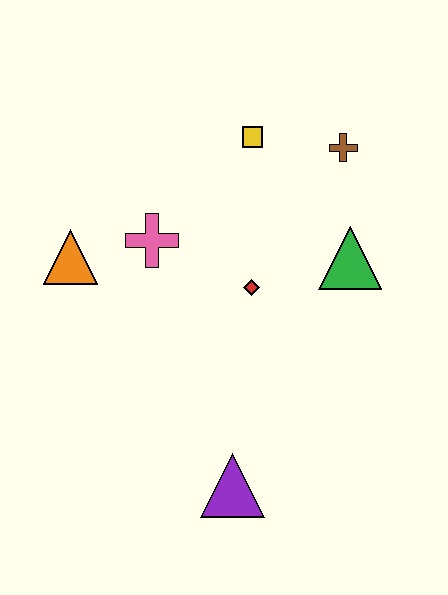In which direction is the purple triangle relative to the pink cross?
The purple triangle is below the pink cross.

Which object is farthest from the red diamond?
The purple triangle is farthest from the red diamond.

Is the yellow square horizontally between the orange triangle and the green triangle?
Yes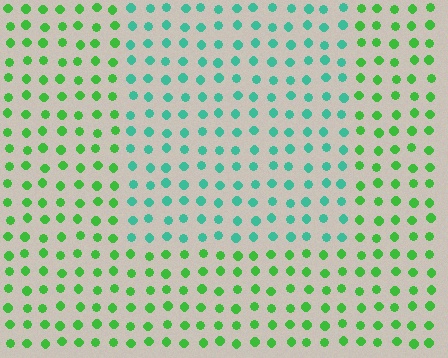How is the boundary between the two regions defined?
The boundary is defined purely by a slight shift in hue (about 44 degrees). Spacing, size, and orientation are identical on both sides.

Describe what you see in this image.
The image is filled with small green elements in a uniform arrangement. A rectangle-shaped region is visible where the elements are tinted to a slightly different hue, forming a subtle color boundary.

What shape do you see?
I see a rectangle.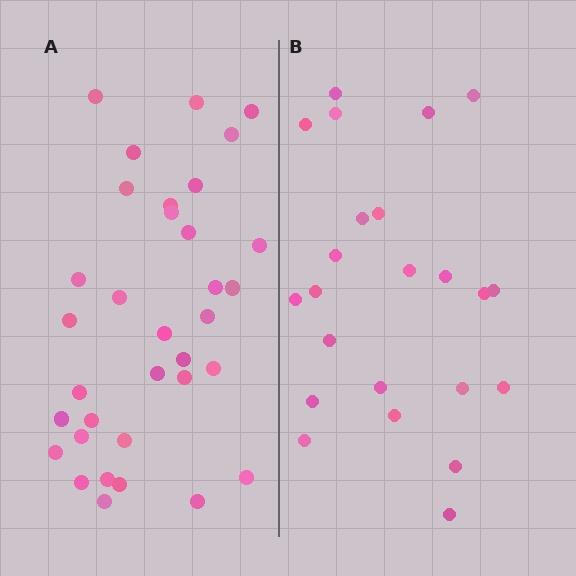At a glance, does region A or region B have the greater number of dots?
Region A (the left region) has more dots.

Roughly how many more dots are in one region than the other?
Region A has roughly 12 or so more dots than region B.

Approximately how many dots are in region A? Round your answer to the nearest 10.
About 30 dots. (The exact count is 34, which rounds to 30.)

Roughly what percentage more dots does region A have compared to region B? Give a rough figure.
About 50% more.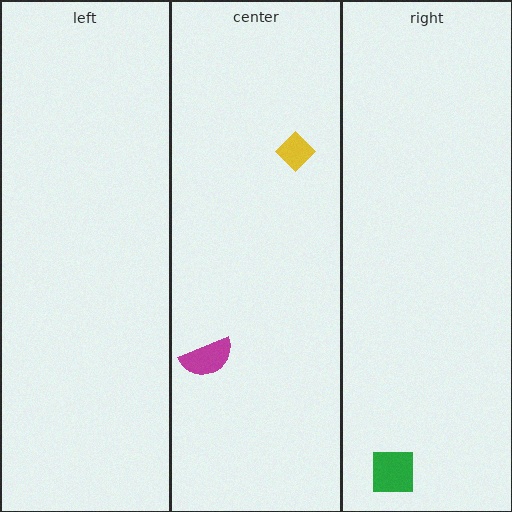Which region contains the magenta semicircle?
The center region.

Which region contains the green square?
The right region.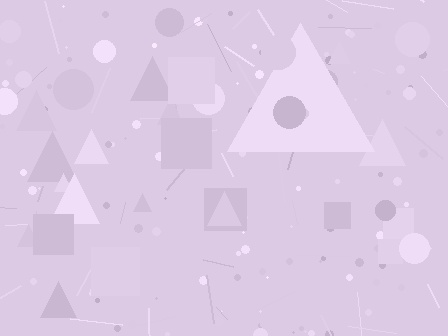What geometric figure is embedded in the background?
A triangle is embedded in the background.